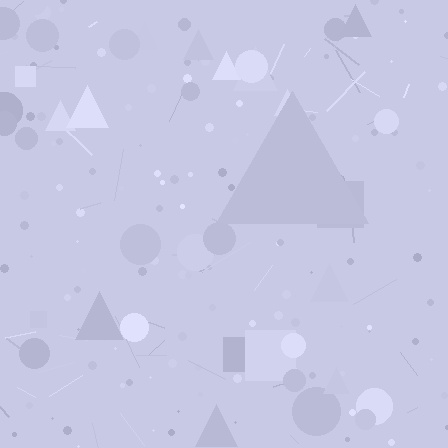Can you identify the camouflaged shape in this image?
The camouflaged shape is a triangle.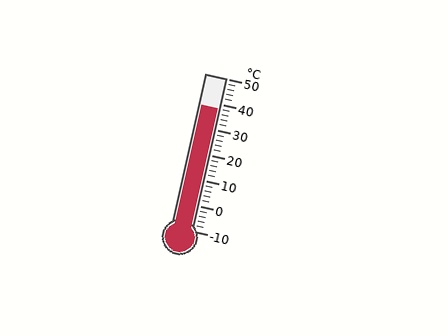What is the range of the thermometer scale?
The thermometer scale ranges from -10°C to 50°C.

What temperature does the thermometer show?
The thermometer shows approximately 38°C.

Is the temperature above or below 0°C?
The temperature is above 0°C.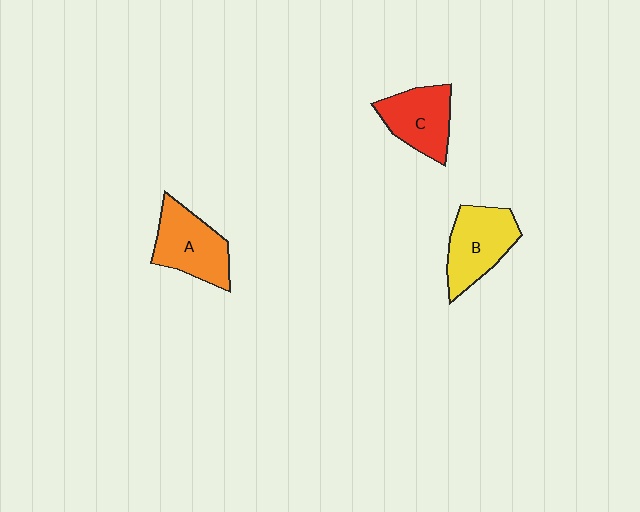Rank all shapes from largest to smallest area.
From largest to smallest: A (orange), B (yellow), C (red).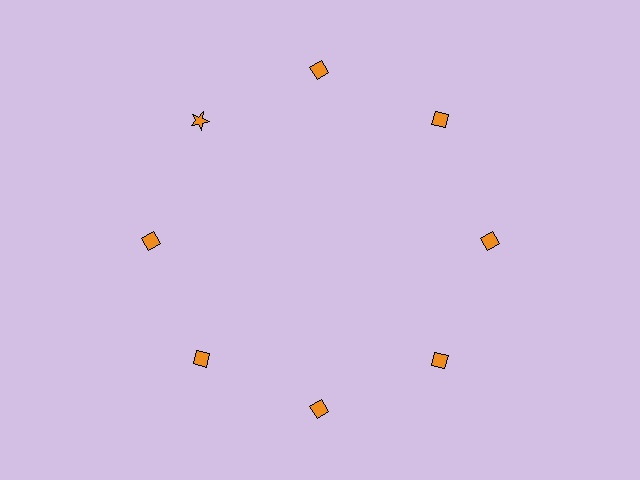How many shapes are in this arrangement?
There are 8 shapes arranged in a ring pattern.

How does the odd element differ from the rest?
It has a different shape: star instead of diamond.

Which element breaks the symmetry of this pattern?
The orange star at roughly the 10 o'clock position breaks the symmetry. All other shapes are orange diamonds.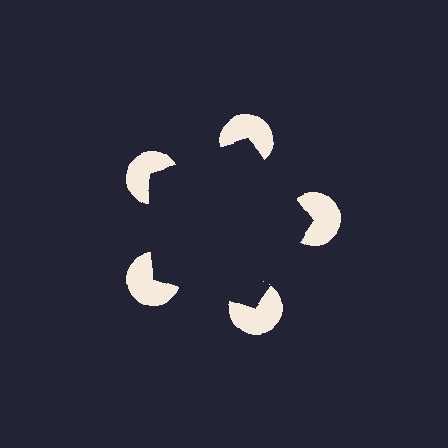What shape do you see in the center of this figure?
An illusory pentagon — its edges are inferred from the aligned wedge cuts in the pac-man discs, not physically drawn.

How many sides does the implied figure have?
5 sides.